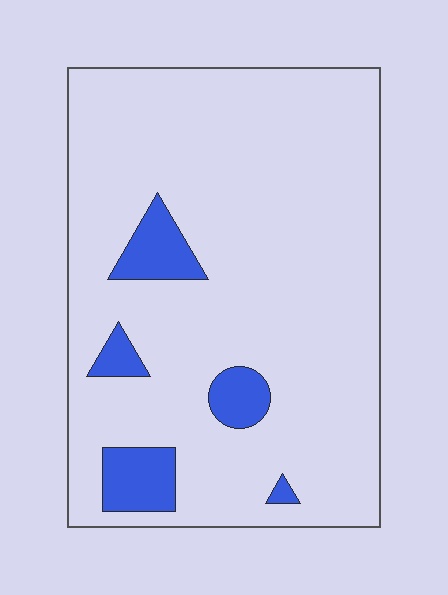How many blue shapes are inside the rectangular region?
5.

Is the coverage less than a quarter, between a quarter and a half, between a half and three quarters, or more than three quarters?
Less than a quarter.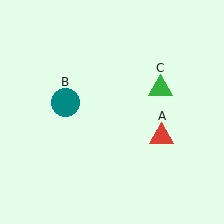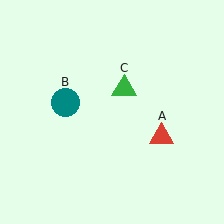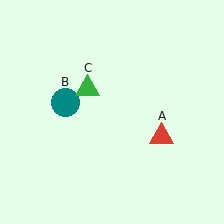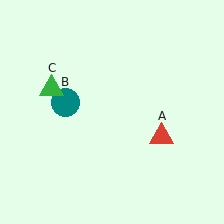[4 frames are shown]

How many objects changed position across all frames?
1 object changed position: green triangle (object C).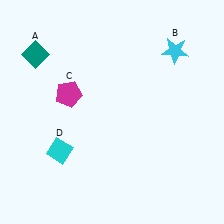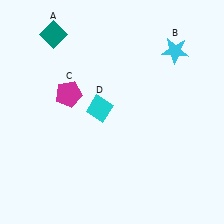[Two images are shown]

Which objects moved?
The objects that moved are: the teal diamond (A), the cyan diamond (D).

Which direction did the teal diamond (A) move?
The teal diamond (A) moved up.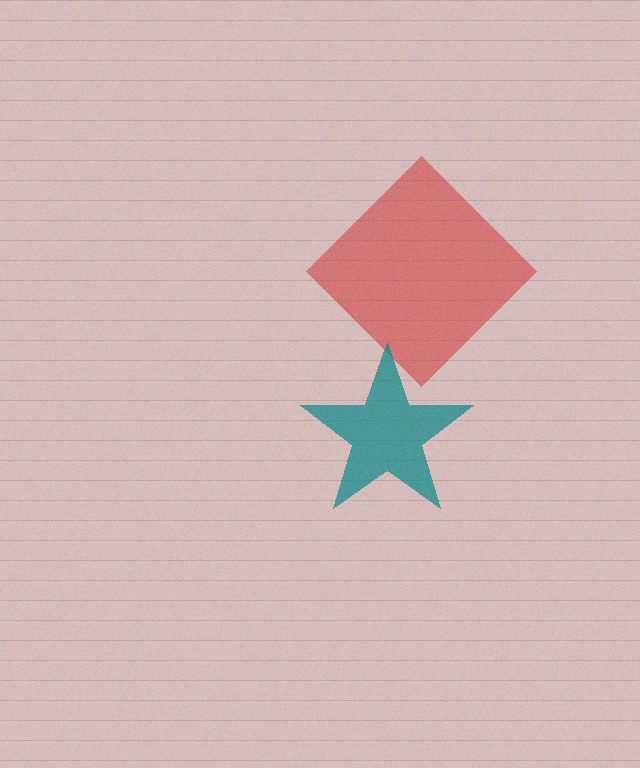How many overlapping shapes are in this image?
There are 2 overlapping shapes in the image.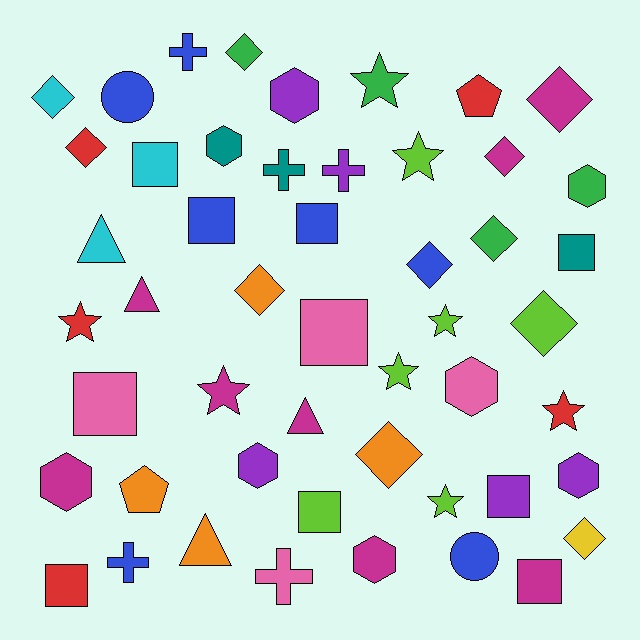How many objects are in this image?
There are 50 objects.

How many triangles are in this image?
There are 4 triangles.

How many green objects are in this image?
There are 4 green objects.